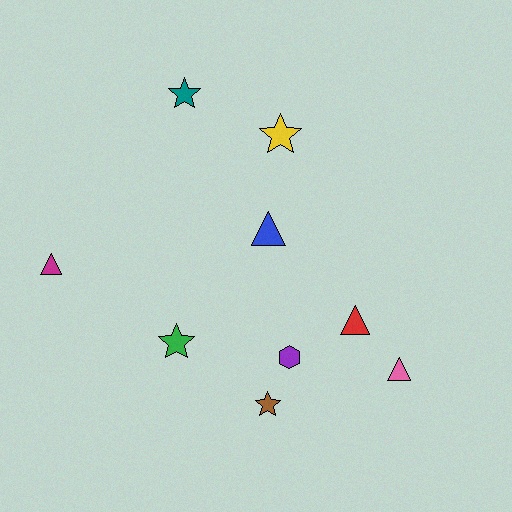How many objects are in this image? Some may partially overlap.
There are 9 objects.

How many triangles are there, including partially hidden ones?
There are 4 triangles.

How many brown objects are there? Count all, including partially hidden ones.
There is 1 brown object.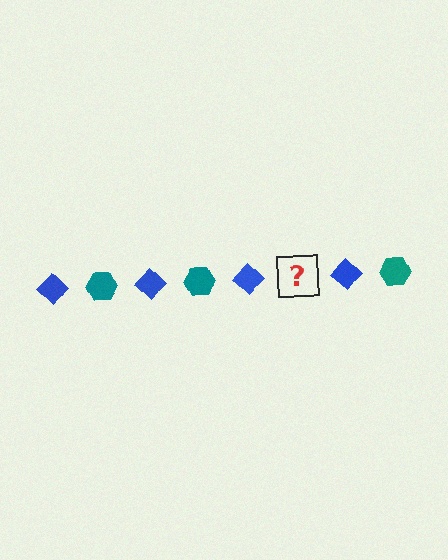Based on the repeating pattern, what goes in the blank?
The blank should be a teal hexagon.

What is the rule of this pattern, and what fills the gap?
The rule is that the pattern alternates between blue diamond and teal hexagon. The gap should be filled with a teal hexagon.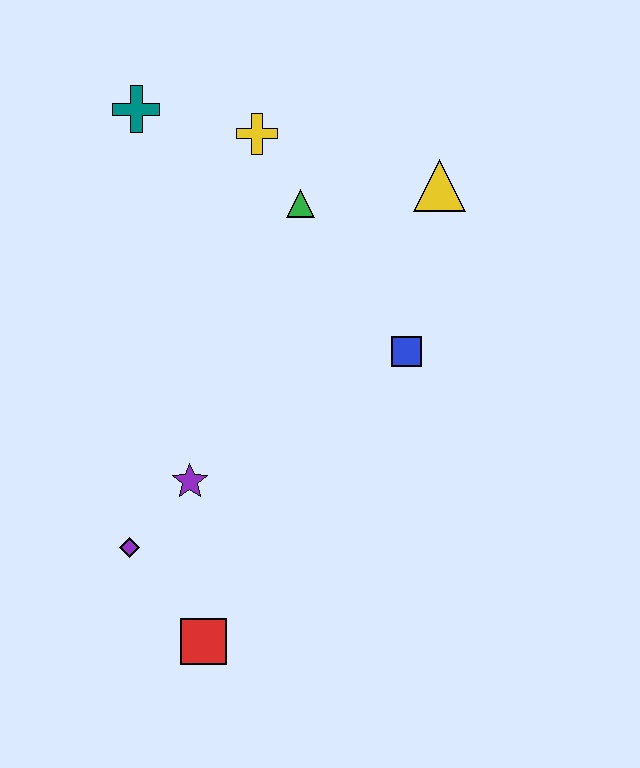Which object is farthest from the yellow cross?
The red square is farthest from the yellow cross.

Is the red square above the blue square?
No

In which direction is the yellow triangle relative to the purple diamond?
The yellow triangle is above the purple diamond.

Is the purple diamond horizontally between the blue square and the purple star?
No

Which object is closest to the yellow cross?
The green triangle is closest to the yellow cross.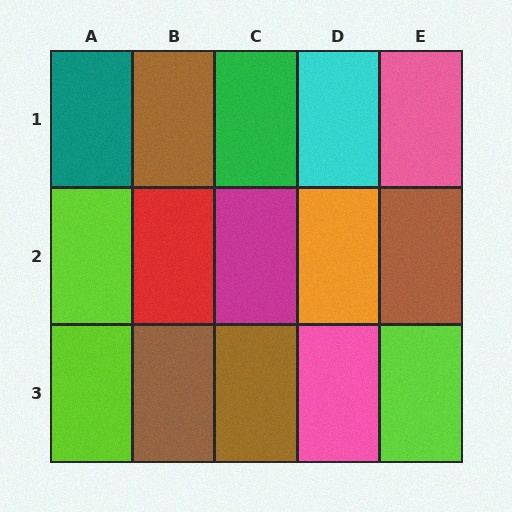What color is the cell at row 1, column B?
Brown.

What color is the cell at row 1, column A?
Teal.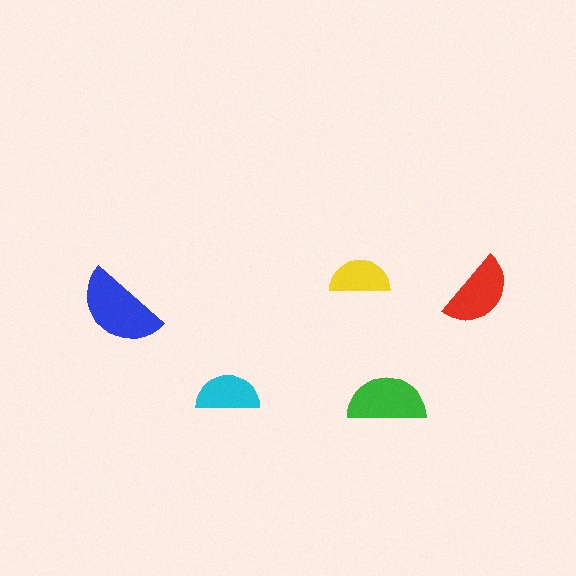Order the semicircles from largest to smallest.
the blue one, the green one, the red one, the cyan one, the yellow one.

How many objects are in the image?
There are 5 objects in the image.